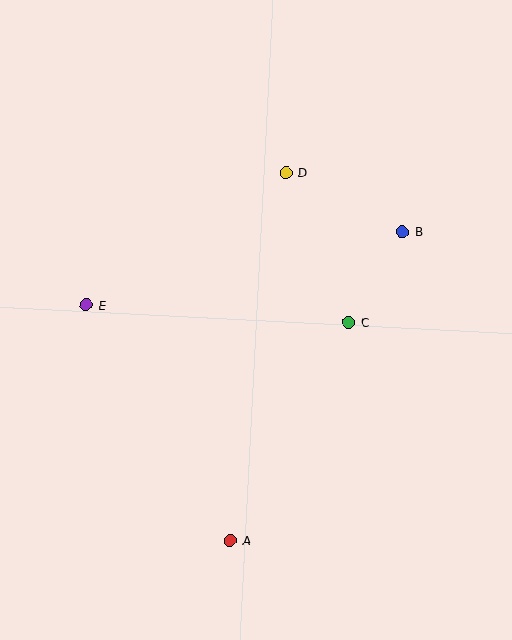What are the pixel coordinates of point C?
Point C is at (349, 322).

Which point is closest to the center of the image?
Point C at (349, 322) is closest to the center.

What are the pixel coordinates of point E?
Point E is at (86, 305).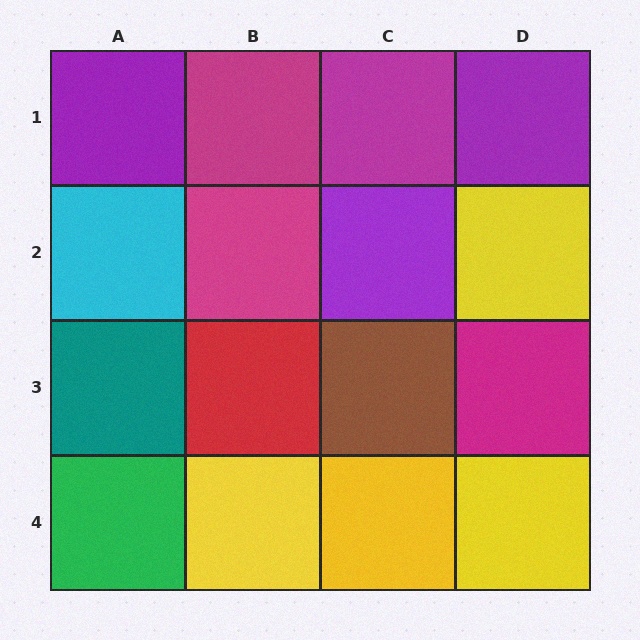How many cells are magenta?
4 cells are magenta.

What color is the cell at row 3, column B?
Red.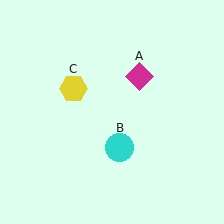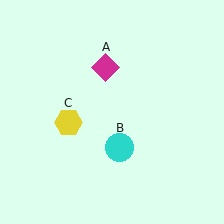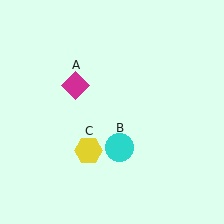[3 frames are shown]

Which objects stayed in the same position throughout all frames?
Cyan circle (object B) remained stationary.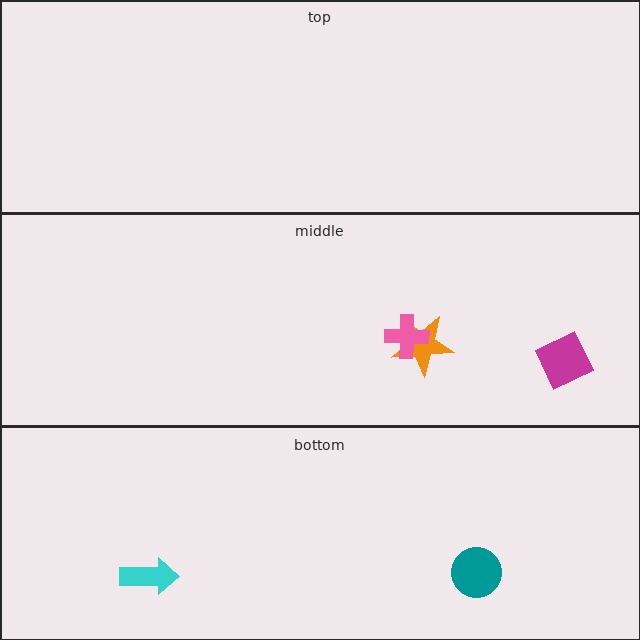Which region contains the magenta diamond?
The middle region.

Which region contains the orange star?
The middle region.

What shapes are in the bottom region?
The teal circle, the cyan arrow.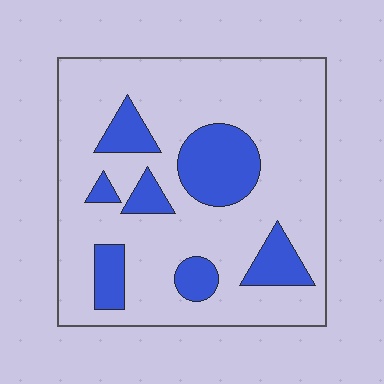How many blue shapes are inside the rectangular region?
7.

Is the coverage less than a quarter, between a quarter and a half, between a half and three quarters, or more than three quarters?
Less than a quarter.